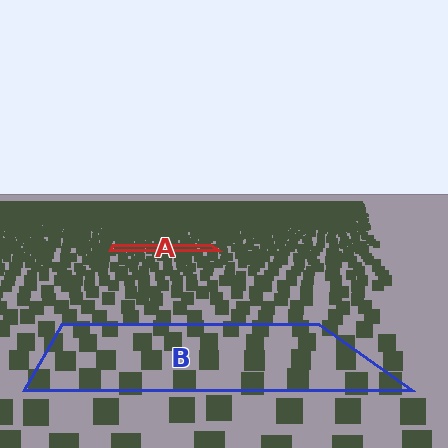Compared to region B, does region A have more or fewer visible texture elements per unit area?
Region A has more texture elements per unit area — they are packed more densely because it is farther away.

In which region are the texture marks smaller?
The texture marks are smaller in region A, because it is farther away.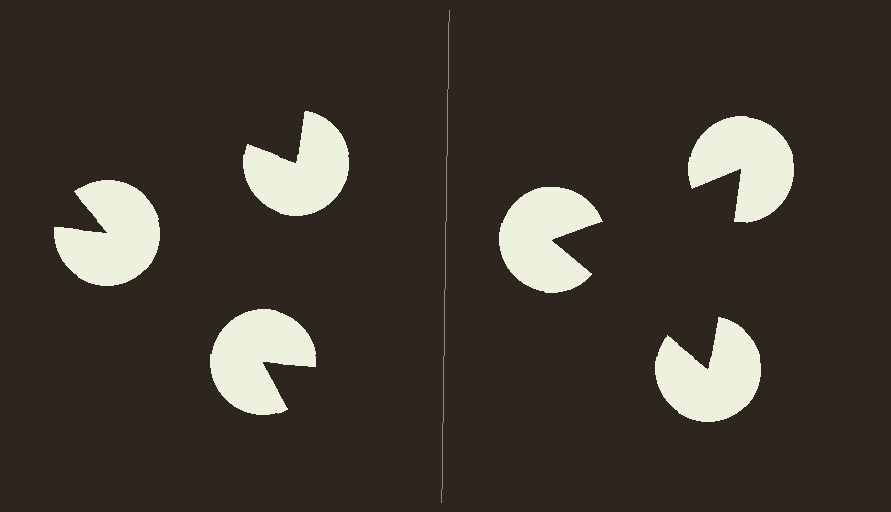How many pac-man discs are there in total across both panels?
6 — 3 on each side.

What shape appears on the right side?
An illusory triangle.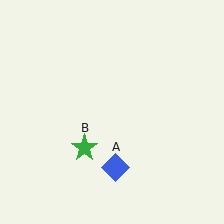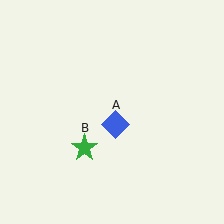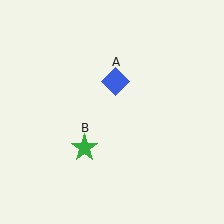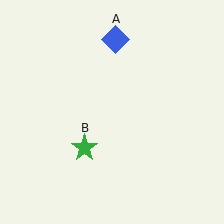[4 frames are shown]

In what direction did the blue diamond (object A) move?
The blue diamond (object A) moved up.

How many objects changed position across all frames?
1 object changed position: blue diamond (object A).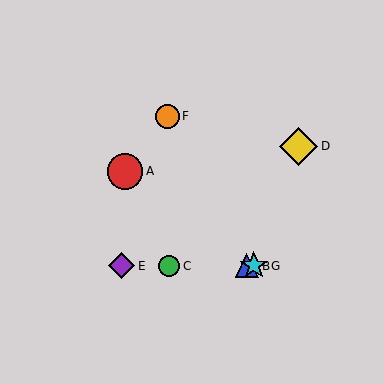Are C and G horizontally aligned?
Yes, both are at y≈266.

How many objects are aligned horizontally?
4 objects (B, C, E, G) are aligned horizontally.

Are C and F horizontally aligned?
No, C is at y≈266 and F is at y≈116.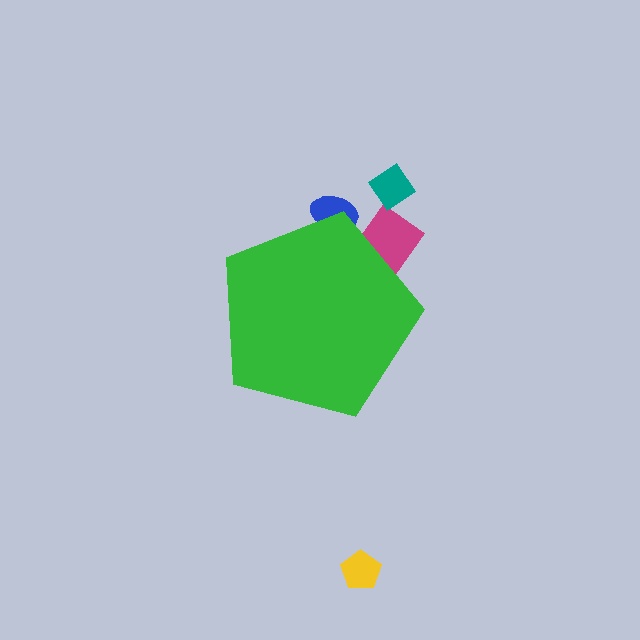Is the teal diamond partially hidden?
No, the teal diamond is fully visible.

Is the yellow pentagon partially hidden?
No, the yellow pentagon is fully visible.